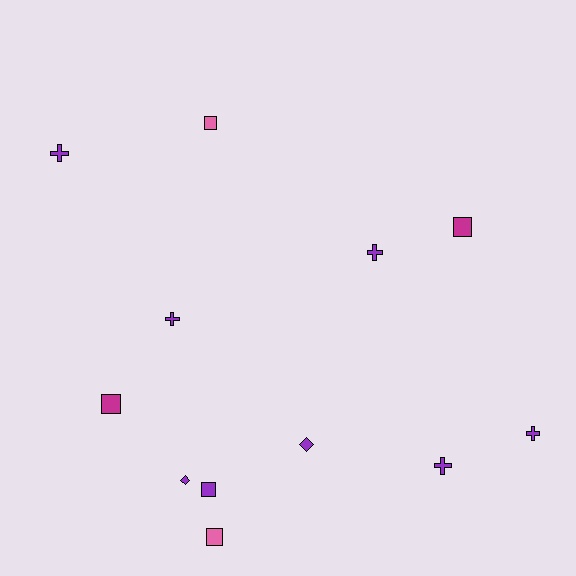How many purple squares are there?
There is 1 purple square.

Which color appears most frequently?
Purple, with 8 objects.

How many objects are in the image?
There are 12 objects.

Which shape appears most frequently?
Square, with 5 objects.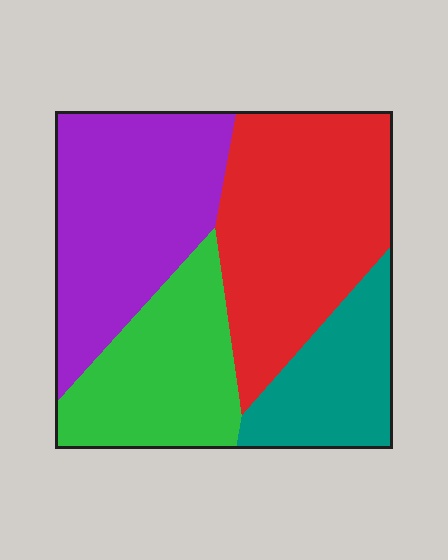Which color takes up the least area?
Teal, at roughly 15%.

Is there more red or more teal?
Red.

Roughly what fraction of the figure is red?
Red takes up about one third (1/3) of the figure.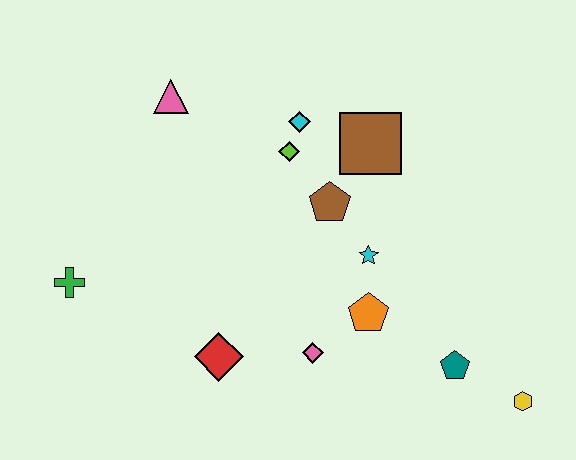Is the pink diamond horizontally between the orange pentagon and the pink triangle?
Yes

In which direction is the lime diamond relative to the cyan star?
The lime diamond is above the cyan star.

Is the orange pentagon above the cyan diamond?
No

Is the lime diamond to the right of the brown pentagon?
No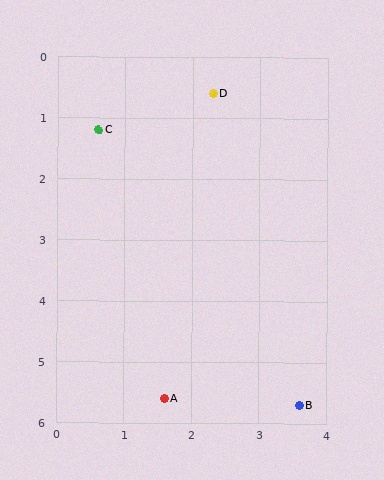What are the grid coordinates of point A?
Point A is at approximately (1.6, 5.6).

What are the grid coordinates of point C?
Point C is at approximately (0.6, 1.2).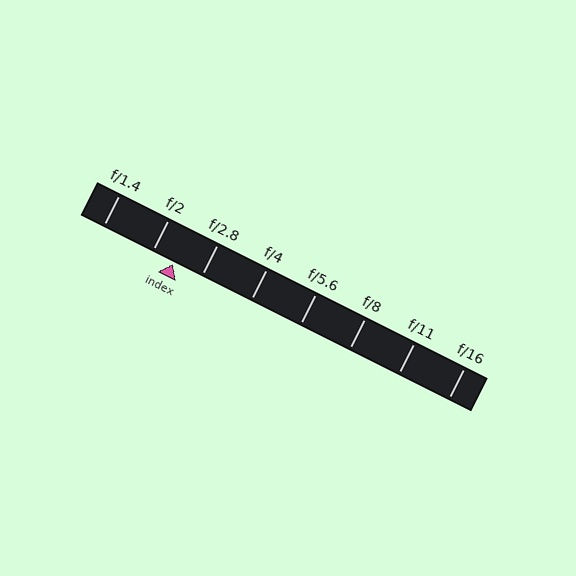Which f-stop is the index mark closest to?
The index mark is closest to f/2.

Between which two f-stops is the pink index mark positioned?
The index mark is between f/2 and f/2.8.